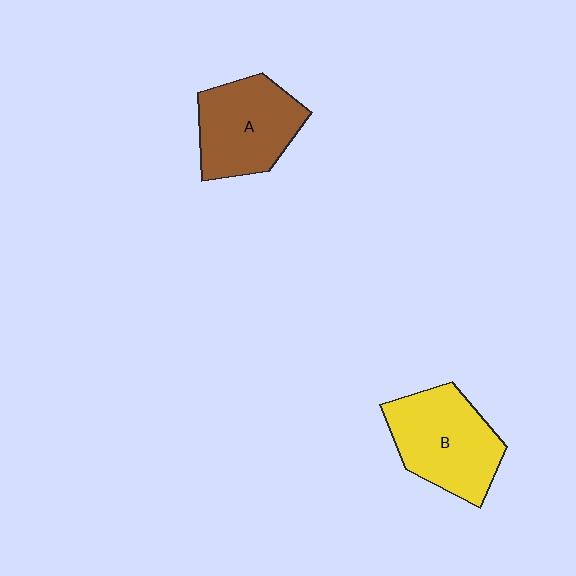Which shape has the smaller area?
Shape A (brown).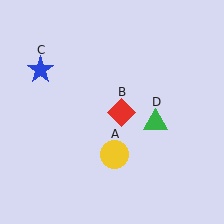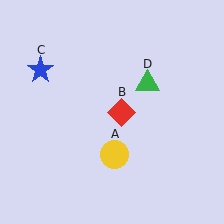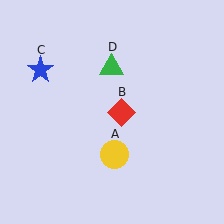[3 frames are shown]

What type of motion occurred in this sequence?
The green triangle (object D) rotated counterclockwise around the center of the scene.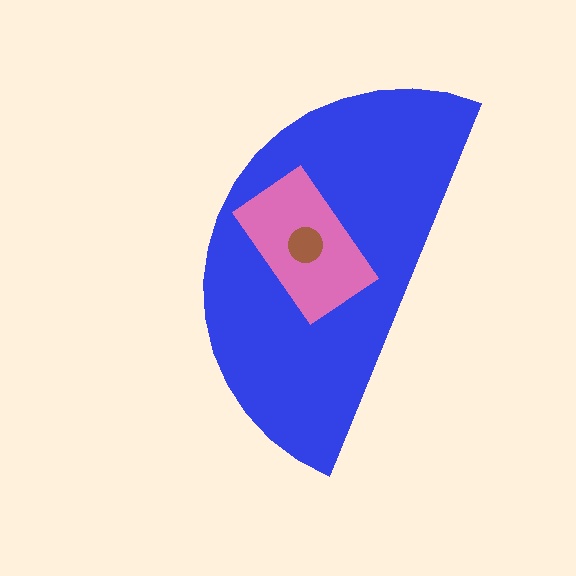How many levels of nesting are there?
3.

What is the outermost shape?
The blue semicircle.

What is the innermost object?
The brown circle.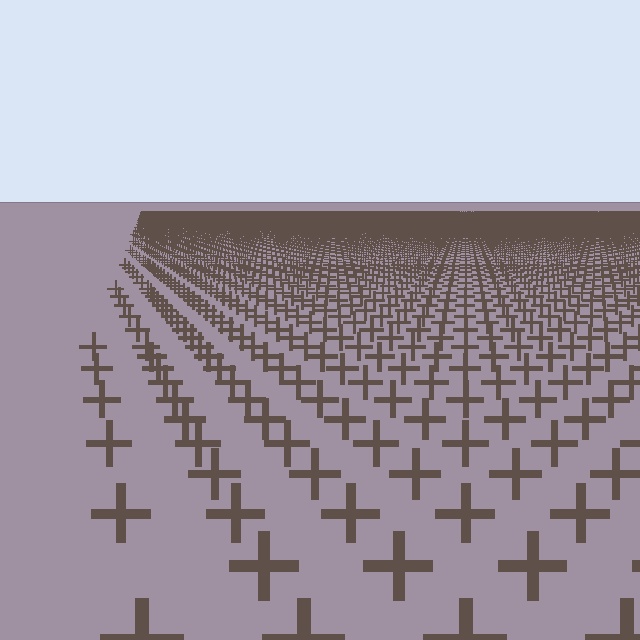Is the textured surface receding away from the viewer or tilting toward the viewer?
The surface is receding away from the viewer. Texture elements get smaller and denser toward the top.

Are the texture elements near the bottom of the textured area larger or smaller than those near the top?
Larger. Near the bottom, elements are closer to the viewer and appear at a bigger on-screen size.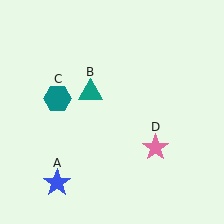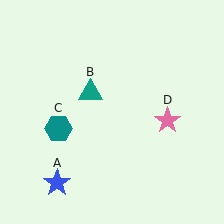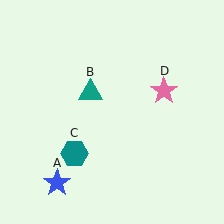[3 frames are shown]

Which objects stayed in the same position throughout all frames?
Blue star (object A) and teal triangle (object B) remained stationary.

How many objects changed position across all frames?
2 objects changed position: teal hexagon (object C), pink star (object D).